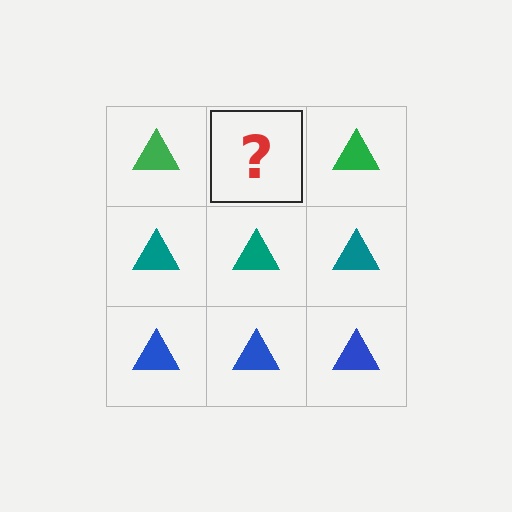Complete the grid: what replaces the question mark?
The question mark should be replaced with a green triangle.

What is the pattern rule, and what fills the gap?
The rule is that each row has a consistent color. The gap should be filled with a green triangle.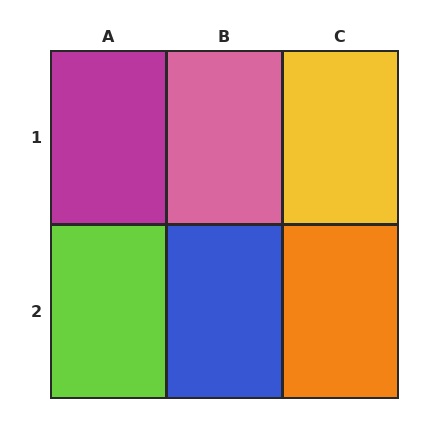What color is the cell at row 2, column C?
Orange.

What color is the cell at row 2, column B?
Blue.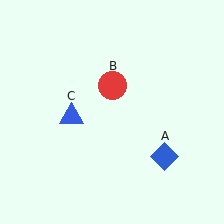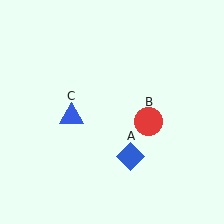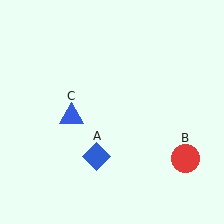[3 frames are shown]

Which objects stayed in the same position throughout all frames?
Blue triangle (object C) remained stationary.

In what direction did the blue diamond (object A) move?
The blue diamond (object A) moved left.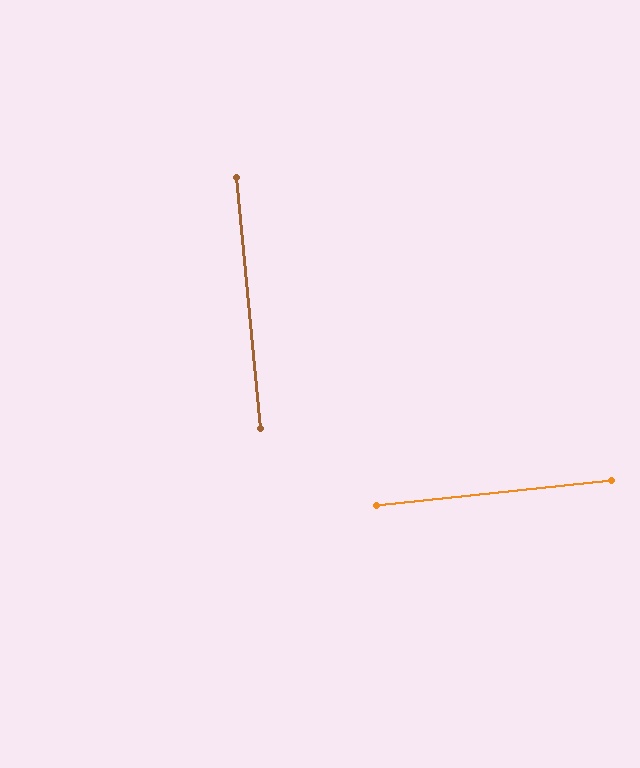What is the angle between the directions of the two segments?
Approximately 89 degrees.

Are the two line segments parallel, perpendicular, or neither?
Perpendicular — they meet at approximately 89°.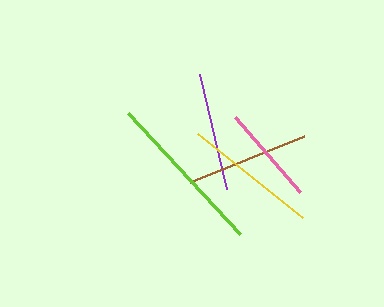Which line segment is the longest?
The lime line is the longest at approximately 165 pixels.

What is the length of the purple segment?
The purple segment is approximately 117 pixels long.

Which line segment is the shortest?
The pink line is the shortest at approximately 100 pixels.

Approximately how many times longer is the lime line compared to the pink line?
The lime line is approximately 1.7 times the length of the pink line.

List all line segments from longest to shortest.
From longest to shortest: lime, yellow, brown, purple, pink.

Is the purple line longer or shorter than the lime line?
The lime line is longer than the purple line.